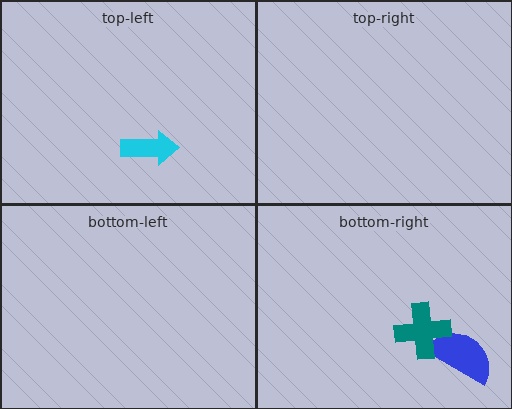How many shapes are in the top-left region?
1.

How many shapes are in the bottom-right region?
2.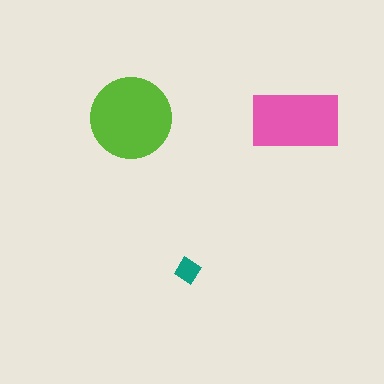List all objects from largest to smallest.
The lime circle, the pink rectangle, the teal diamond.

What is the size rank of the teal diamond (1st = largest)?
3rd.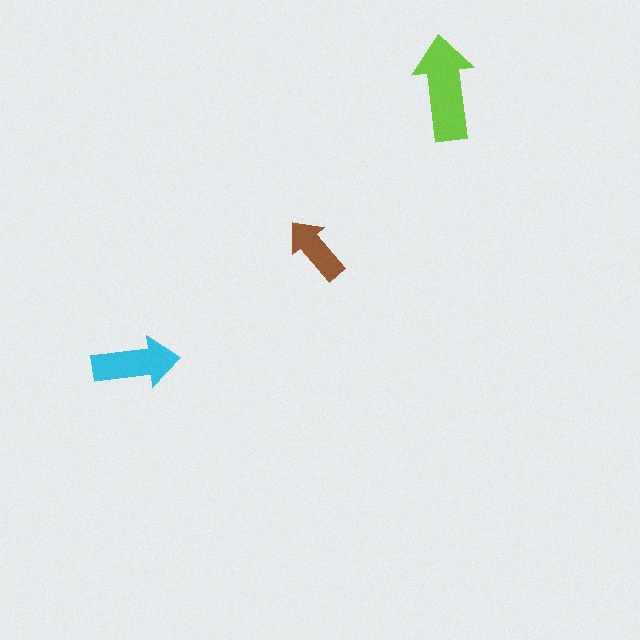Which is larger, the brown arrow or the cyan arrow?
The cyan one.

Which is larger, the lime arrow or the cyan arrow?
The lime one.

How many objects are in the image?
There are 3 objects in the image.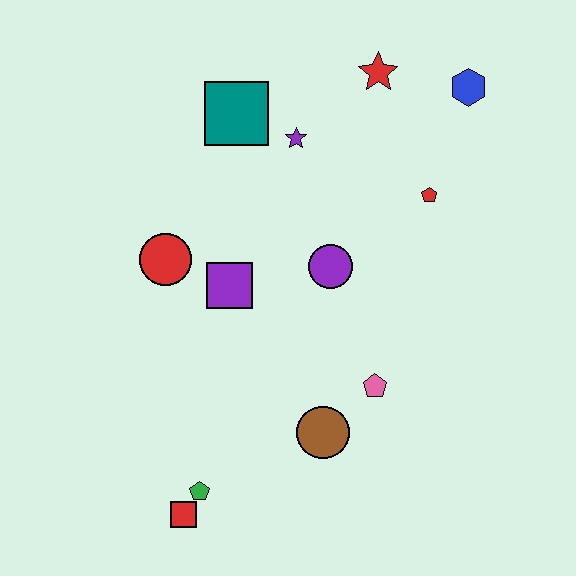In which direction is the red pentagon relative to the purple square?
The red pentagon is to the right of the purple square.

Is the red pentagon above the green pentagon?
Yes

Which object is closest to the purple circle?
The purple square is closest to the purple circle.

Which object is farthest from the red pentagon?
The red square is farthest from the red pentagon.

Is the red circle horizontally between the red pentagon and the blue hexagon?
No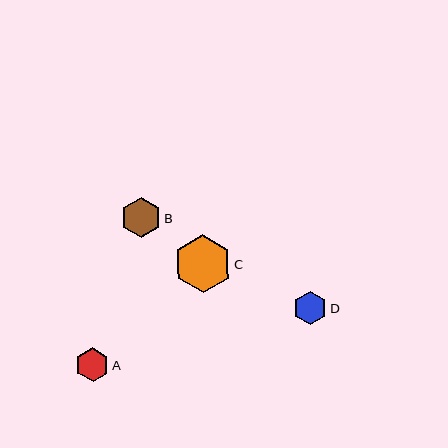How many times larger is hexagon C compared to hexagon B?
Hexagon C is approximately 1.4 times the size of hexagon B.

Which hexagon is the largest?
Hexagon C is the largest with a size of approximately 58 pixels.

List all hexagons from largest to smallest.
From largest to smallest: C, B, A, D.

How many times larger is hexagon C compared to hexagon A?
Hexagon C is approximately 1.7 times the size of hexagon A.